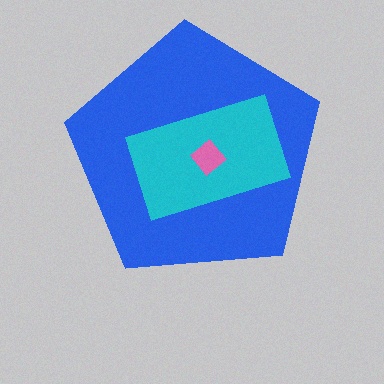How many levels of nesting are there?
3.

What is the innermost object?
The pink diamond.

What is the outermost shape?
The blue pentagon.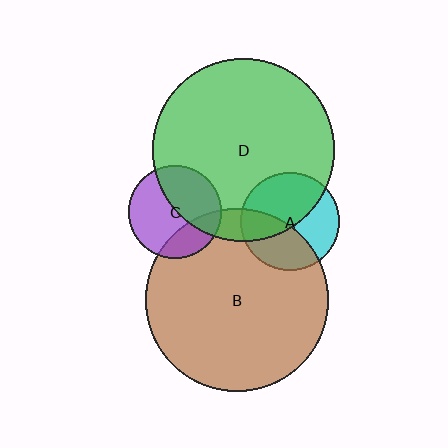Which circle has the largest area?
Circle B (brown).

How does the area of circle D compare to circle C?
Approximately 3.8 times.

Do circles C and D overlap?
Yes.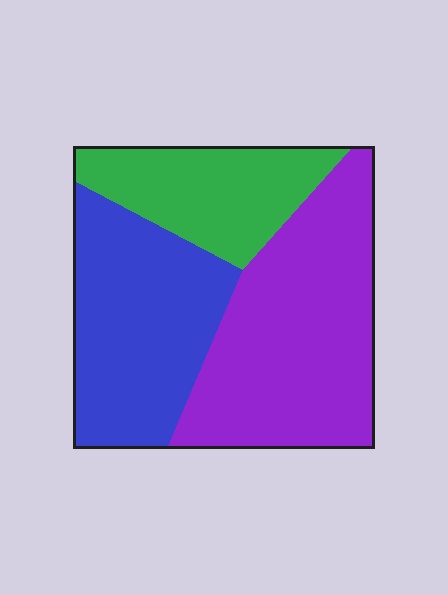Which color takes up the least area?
Green, at roughly 20%.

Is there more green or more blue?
Blue.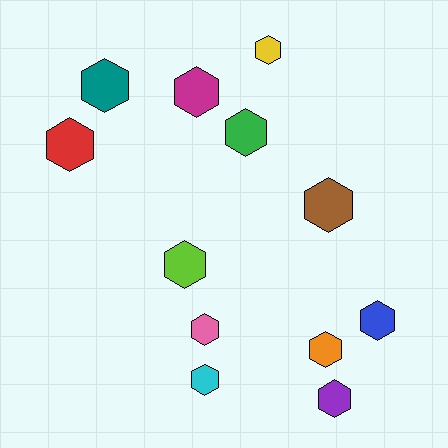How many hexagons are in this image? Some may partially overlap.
There are 12 hexagons.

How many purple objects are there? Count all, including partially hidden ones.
There is 1 purple object.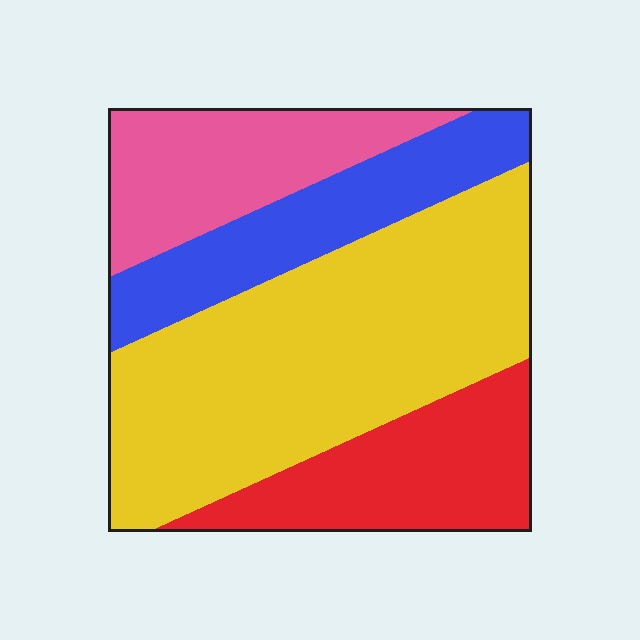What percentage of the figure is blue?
Blue takes up between a sixth and a third of the figure.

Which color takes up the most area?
Yellow, at roughly 45%.